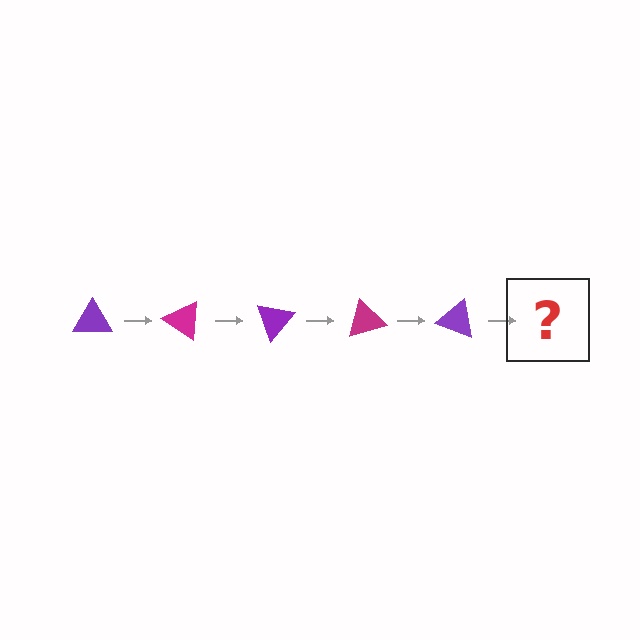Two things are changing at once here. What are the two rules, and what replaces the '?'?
The two rules are that it rotates 35 degrees each step and the color cycles through purple and magenta. The '?' should be a magenta triangle, rotated 175 degrees from the start.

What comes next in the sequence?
The next element should be a magenta triangle, rotated 175 degrees from the start.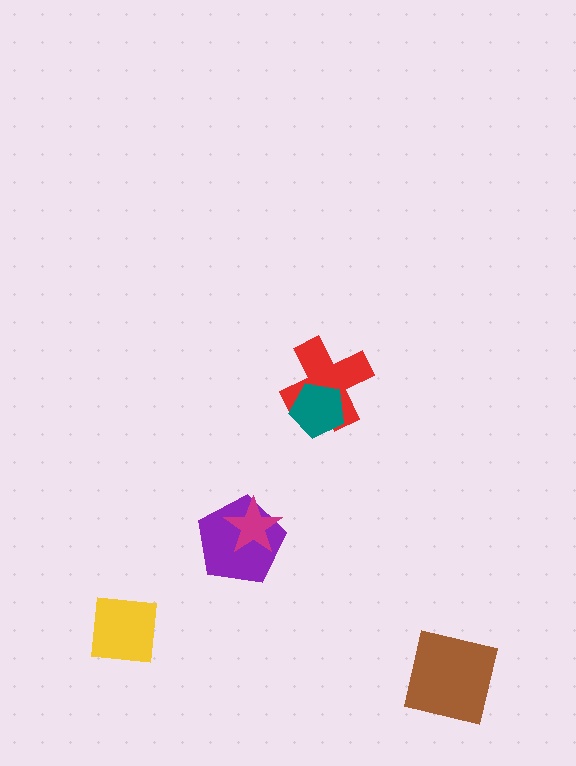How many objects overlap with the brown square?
0 objects overlap with the brown square.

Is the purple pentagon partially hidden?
Yes, it is partially covered by another shape.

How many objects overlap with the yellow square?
0 objects overlap with the yellow square.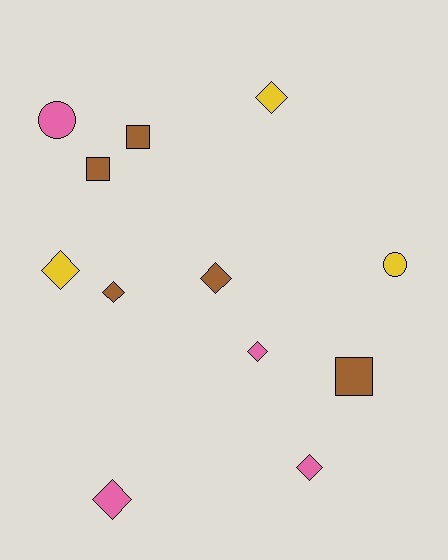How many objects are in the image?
There are 12 objects.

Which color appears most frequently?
Brown, with 5 objects.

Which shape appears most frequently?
Diamond, with 7 objects.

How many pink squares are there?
There are no pink squares.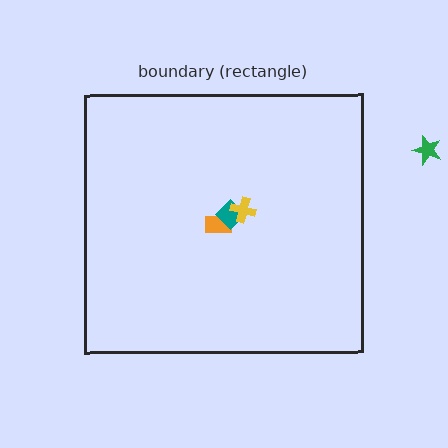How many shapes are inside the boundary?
3 inside, 1 outside.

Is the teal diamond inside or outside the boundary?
Inside.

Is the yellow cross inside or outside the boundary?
Inside.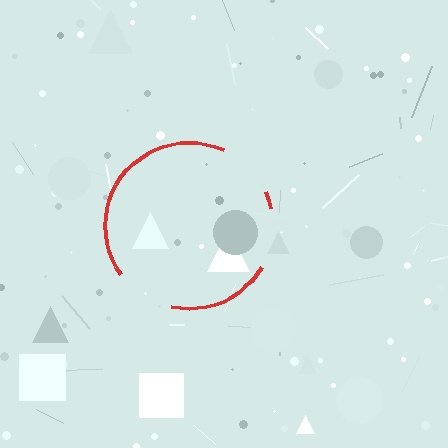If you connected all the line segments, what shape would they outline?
They would outline a circle.